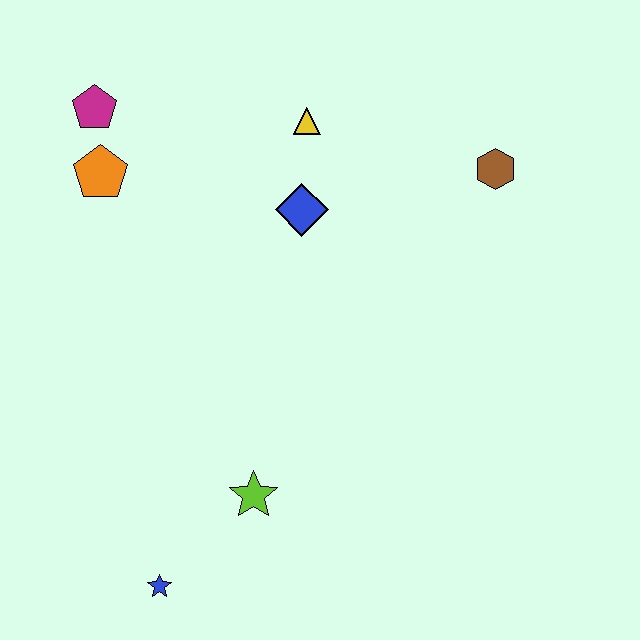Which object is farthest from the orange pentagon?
The blue star is farthest from the orange pentagon.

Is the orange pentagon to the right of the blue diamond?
No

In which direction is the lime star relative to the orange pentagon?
The lime star is below the orange pentagon.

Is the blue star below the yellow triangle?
Yes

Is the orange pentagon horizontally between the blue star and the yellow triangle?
No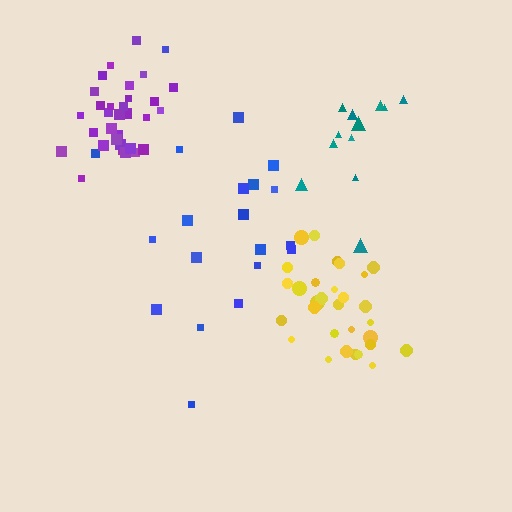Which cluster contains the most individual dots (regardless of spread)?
Purple (32).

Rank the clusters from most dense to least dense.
purple, yellow, teal, blue.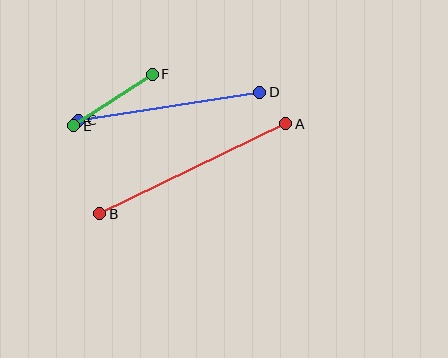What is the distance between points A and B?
The distance is approximately 207 pixels.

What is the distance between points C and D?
The distance is approximately 184 pixels.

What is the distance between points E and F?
The distance is approximately 94 pixels.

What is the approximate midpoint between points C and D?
The midpoint is at approximately (169, 106) pixels.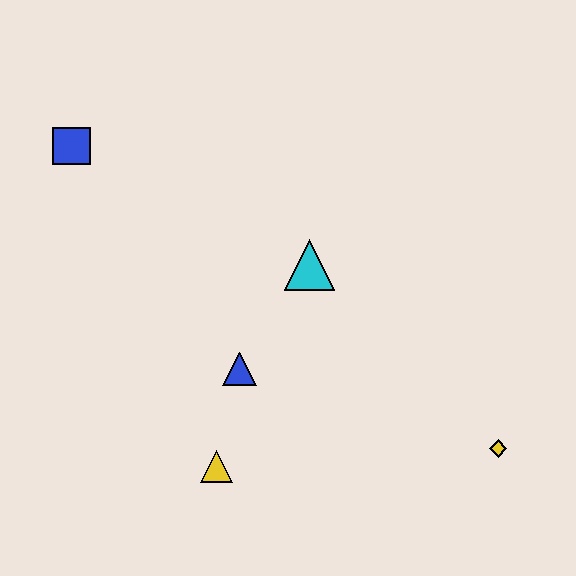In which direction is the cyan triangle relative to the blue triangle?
The cyan triangle is above the blue triangle.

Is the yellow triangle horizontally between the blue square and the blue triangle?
Yes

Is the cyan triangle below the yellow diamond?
No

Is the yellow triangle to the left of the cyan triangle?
Yes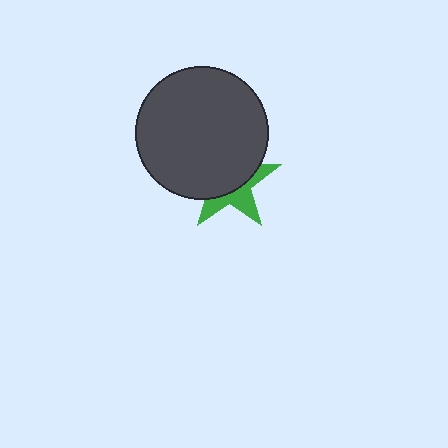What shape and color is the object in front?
The object in front is a dark gray circle.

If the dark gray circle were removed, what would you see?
You would see the complete green star.